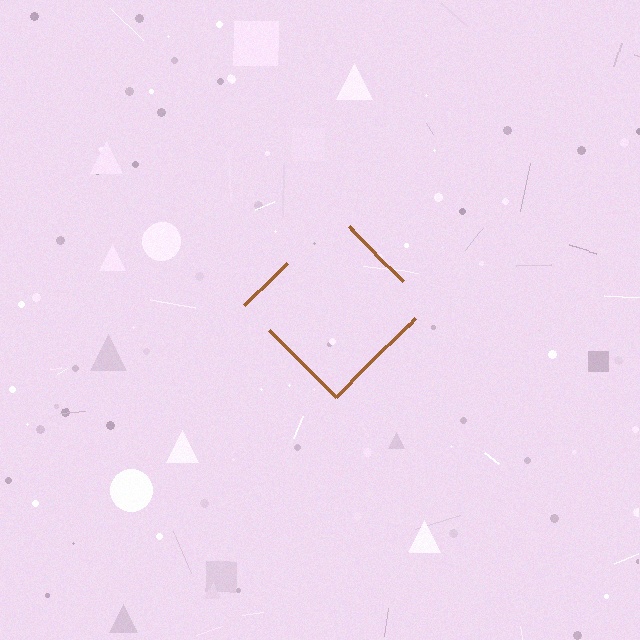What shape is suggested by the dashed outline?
The dashed outline suggests a diamond.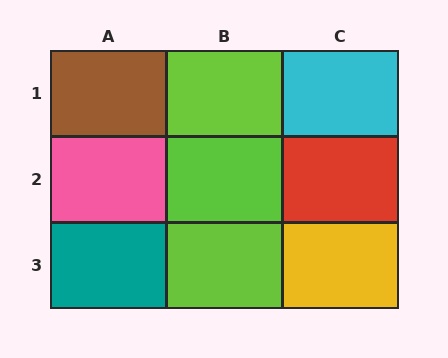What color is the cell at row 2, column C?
Red.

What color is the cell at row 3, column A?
Teal.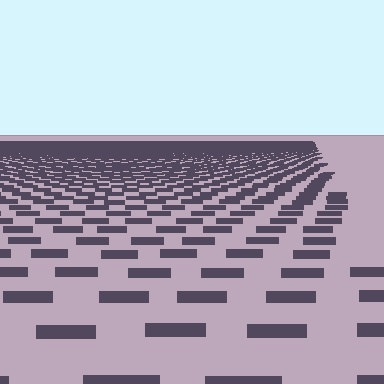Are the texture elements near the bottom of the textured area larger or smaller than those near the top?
Larger. Near the bottom, elements are closer to the viewer and appear at a bigger on-screen size.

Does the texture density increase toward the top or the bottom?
Density increases toward the top.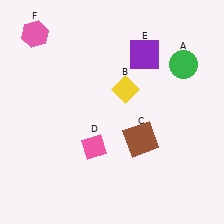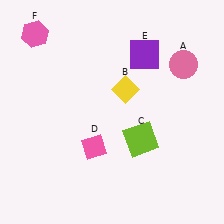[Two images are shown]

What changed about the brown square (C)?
In Image 1, C is brown. In Image 2, it changed to lime.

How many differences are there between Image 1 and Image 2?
There are 2 differences between the two images.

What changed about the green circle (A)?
In Image 1, A is green. In Image 2, it changed to pink.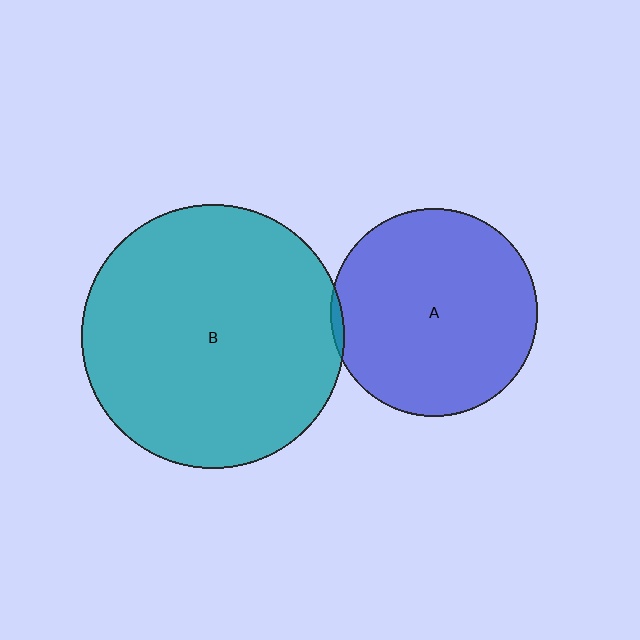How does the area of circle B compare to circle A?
Approximately 1.6 times.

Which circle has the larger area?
Circle B (teal).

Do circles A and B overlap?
Yes.